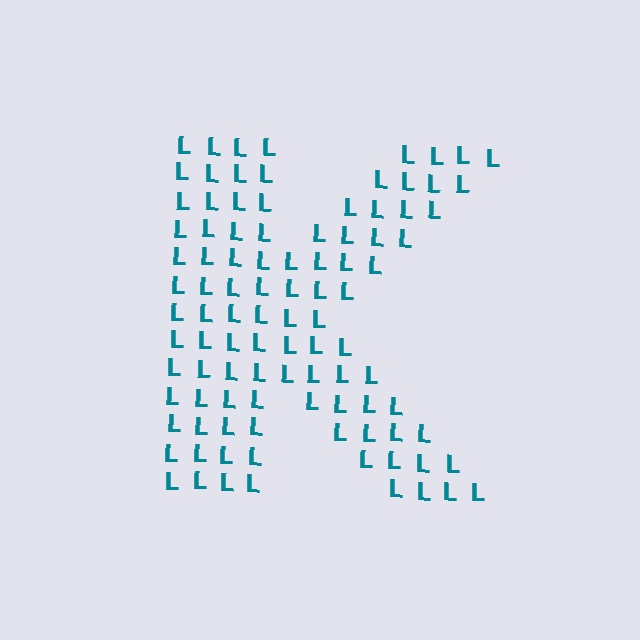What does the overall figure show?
The overall figure shows the letter K.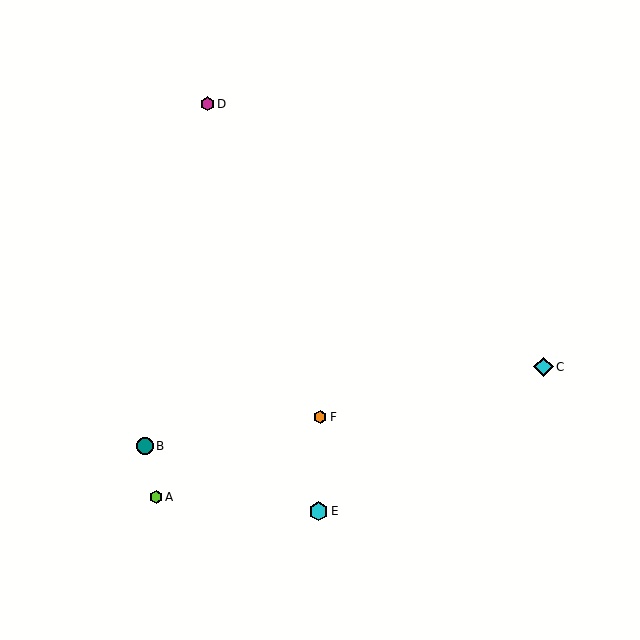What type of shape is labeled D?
Shape D is a magenta hexagon.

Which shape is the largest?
The cyan diamond (labeled C) is the largest.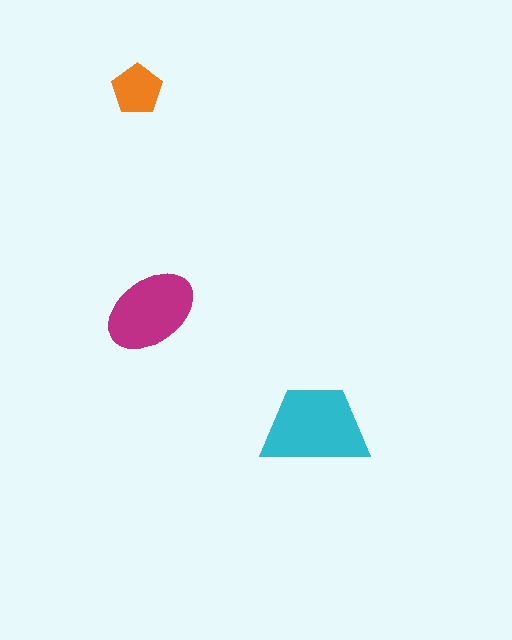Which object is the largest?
The cyan trapezoid.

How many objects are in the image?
There are 3 objects in the image.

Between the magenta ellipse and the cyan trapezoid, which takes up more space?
The cyan trapezoid.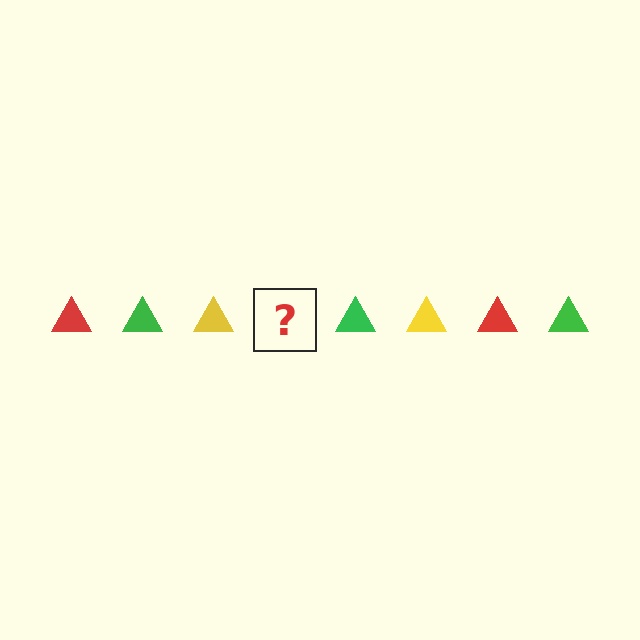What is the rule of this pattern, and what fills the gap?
The rule is that the pattern cycles through red, green, yellow triangles. The gap should be filled with a red triangle.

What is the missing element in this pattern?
The missing element is a red triangle.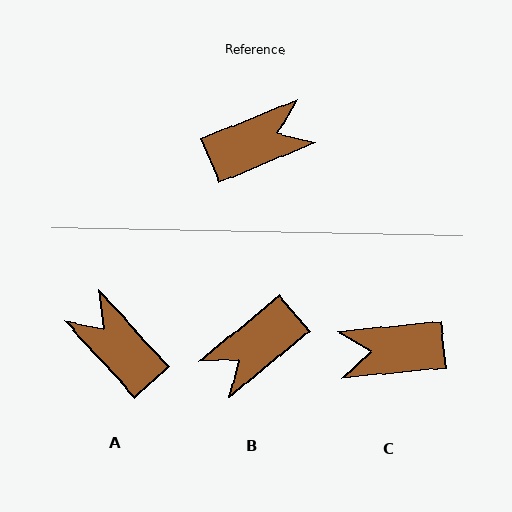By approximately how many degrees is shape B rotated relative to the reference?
Approximately 163 degrees clockwise.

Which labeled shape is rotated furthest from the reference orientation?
C, about 163 degrees away.